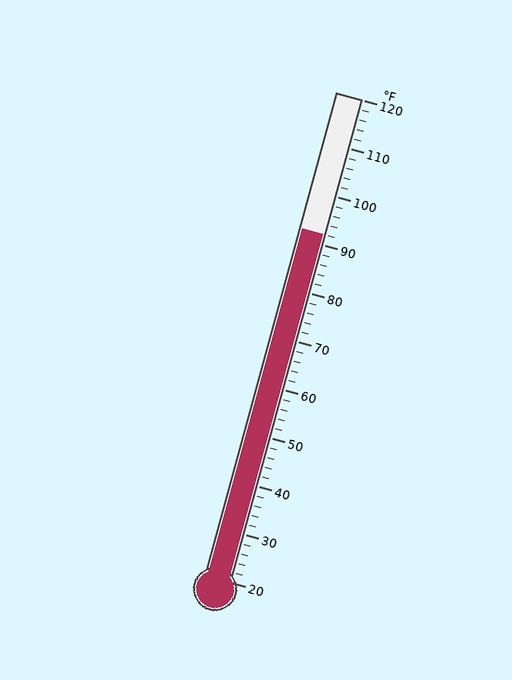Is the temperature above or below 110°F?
The temperature is below 110°F.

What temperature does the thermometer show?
The thermometer shows approximately 92°F.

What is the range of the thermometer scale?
The thermometer scale ranges from 20°F to 120°F.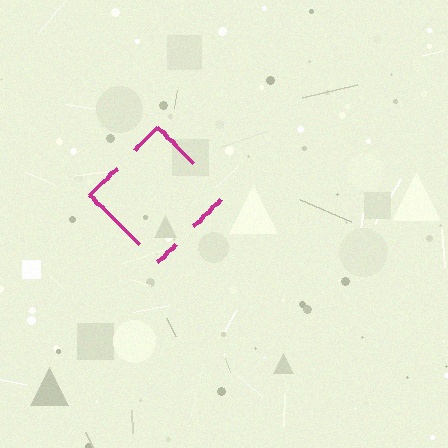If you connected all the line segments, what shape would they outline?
They would outline a diamond.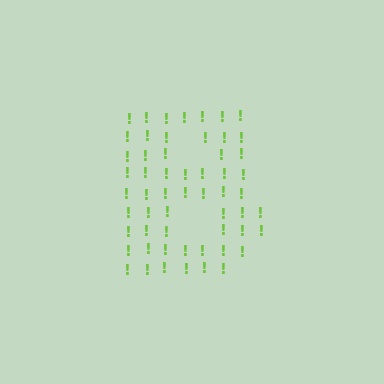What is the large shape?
The large shape is the letter B.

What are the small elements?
The small elements are exclamation marks.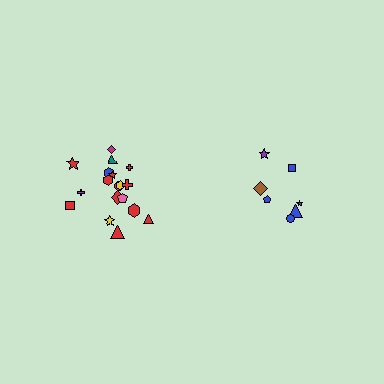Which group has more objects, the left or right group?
The left group.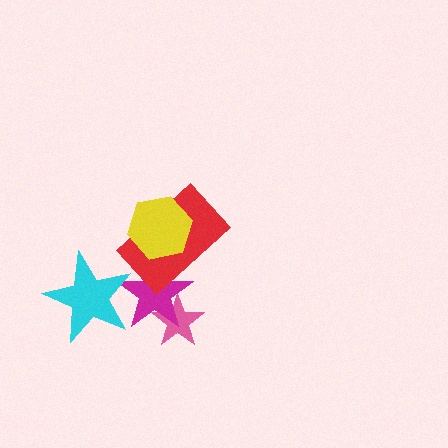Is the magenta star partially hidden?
Yes, it is partially covered by another shape.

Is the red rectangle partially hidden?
Yes, it is partially covered by another shape.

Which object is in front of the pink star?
The magenta star is in front of the pink star.